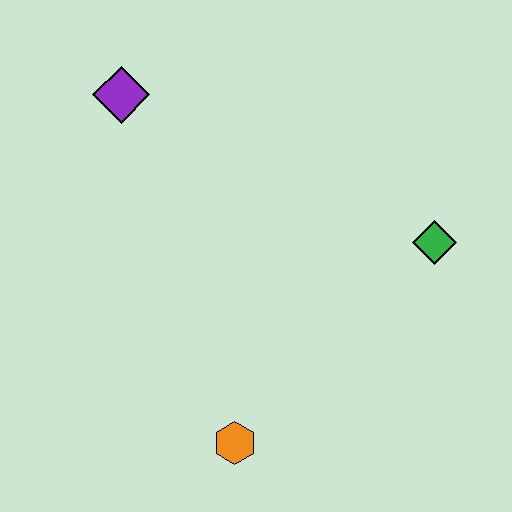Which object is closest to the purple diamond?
The green diamond is closest to the purple diamond.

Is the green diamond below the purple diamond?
Yes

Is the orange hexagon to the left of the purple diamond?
No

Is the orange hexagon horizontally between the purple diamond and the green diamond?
Yes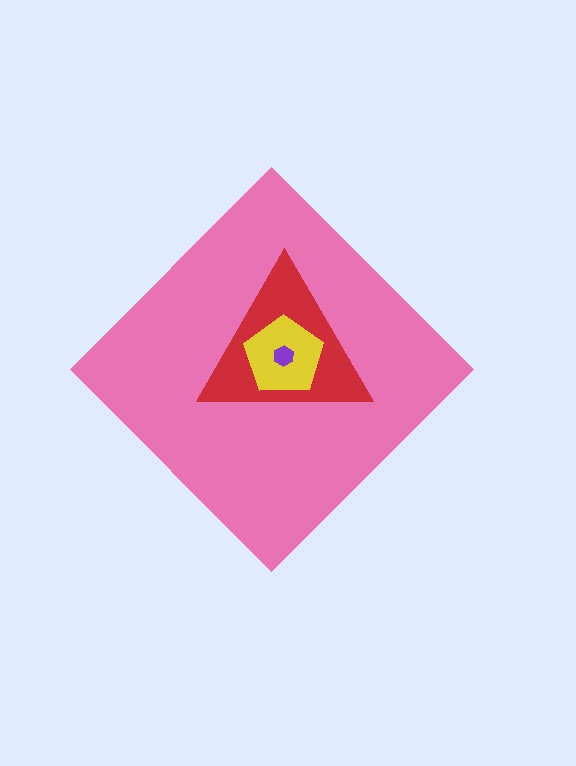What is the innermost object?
The purple hexagon.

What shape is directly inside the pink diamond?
The red triangle.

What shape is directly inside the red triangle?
The yellow pentagon.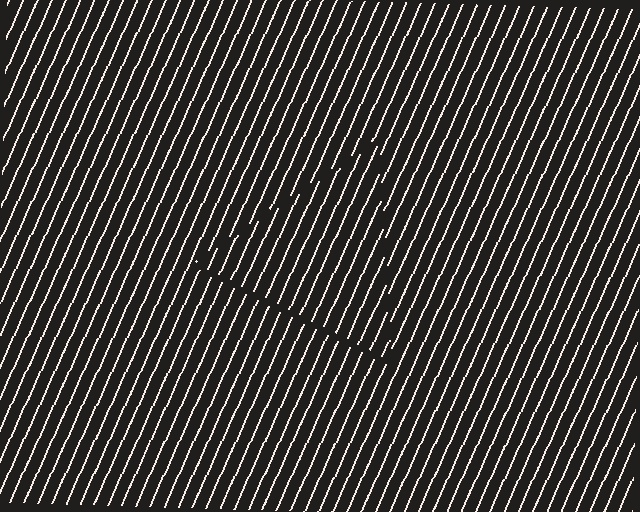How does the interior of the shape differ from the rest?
The interior of the shape contains the same grating, shifted by half a period — the contour is defined by the phase discontinuity where line-ends from the inner and outer gratings abut.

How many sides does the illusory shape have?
3 sides — the line-ends trace a triangle.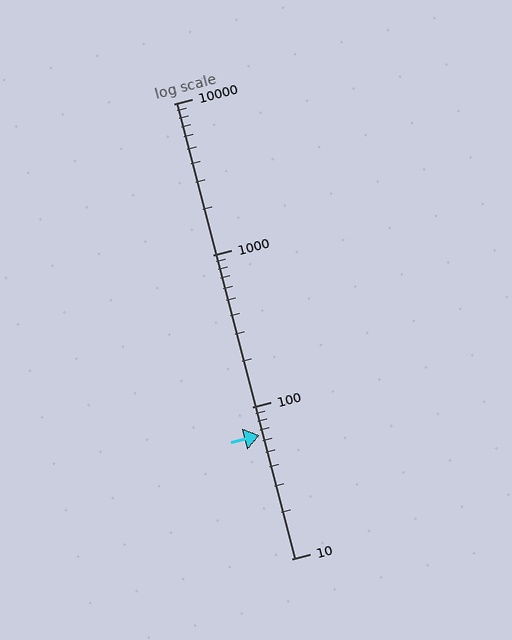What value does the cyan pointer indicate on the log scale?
The pointer indicates approximately 65.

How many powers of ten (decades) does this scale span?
The scale spans 3 decades, from 10 to 10000.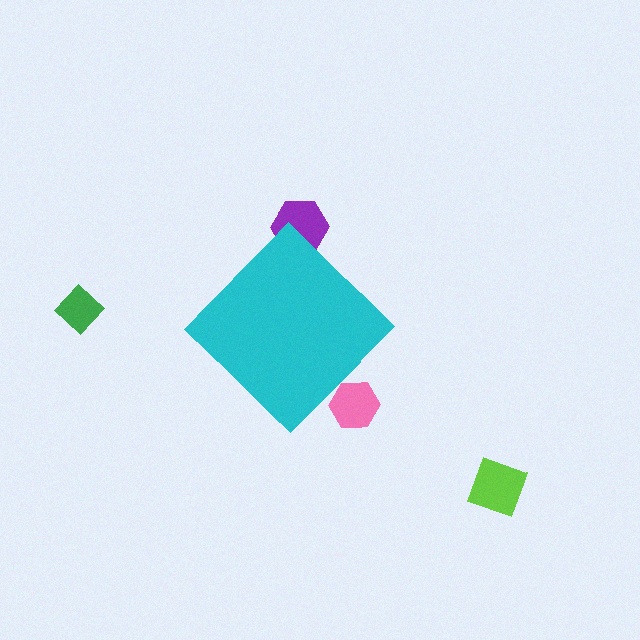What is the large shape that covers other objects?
A cyan diamond.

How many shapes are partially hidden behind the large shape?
2 shapes are partially hidden.